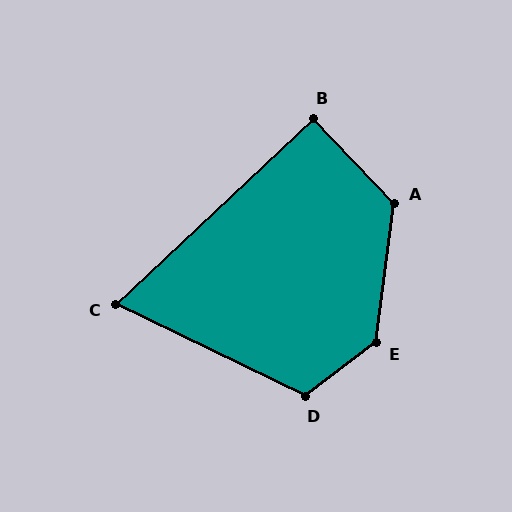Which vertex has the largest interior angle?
E, at approximately 134 degrees.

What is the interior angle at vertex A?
Approximately 129 degrees (obtuse).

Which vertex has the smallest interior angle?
C, at approximately 69 degrees.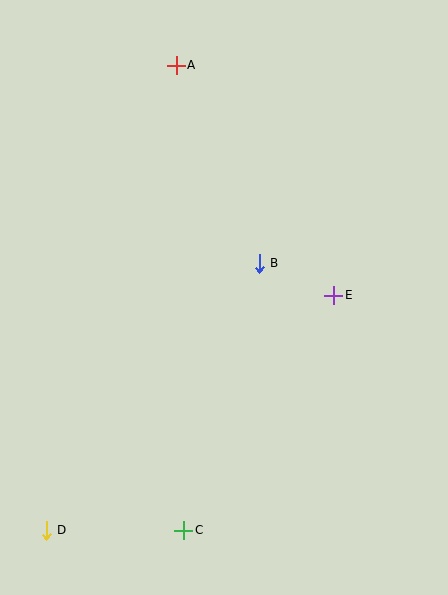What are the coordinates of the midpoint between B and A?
The midpoint between B and A is at (218, 164).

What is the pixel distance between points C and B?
The distance between C and B is 277 pixels.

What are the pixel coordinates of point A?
Point A is at (176, 65).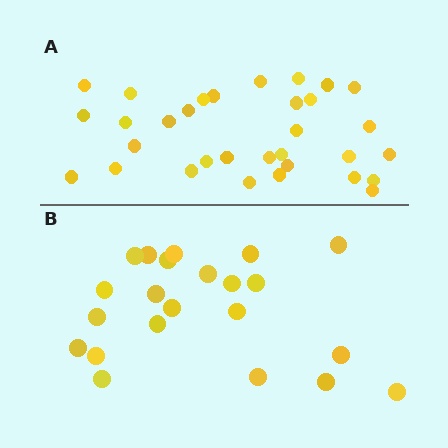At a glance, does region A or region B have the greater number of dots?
Region A (the top region) has more dots.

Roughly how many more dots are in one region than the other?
Region A has roughly 10 or so more dots than region B.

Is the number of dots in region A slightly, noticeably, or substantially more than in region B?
Region A has substantially more. The ratio is roughly 1.5 to 1.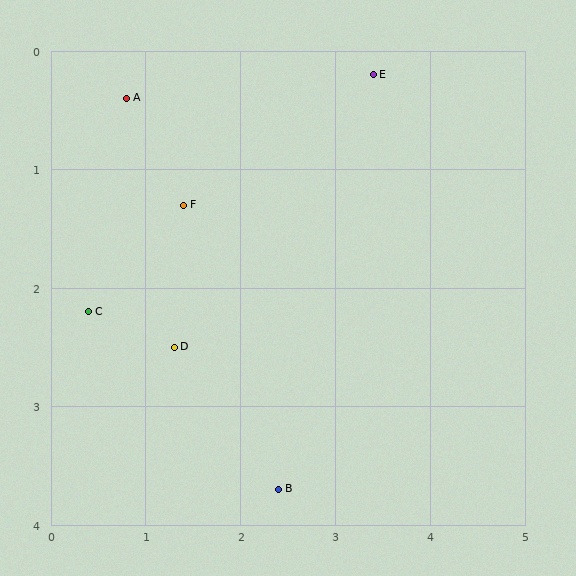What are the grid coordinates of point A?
Point A is at approximately (0.8, 0.4).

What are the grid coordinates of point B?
Point B is at approximately (2.4, 3.7).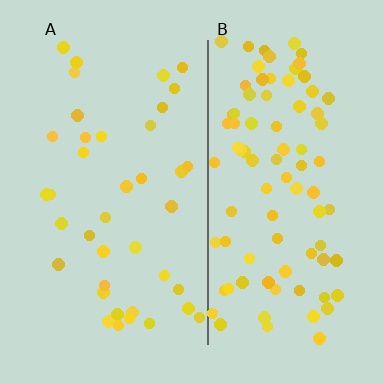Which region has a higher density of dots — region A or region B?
B (the right).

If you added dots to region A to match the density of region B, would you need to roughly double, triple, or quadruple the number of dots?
Approximately double.